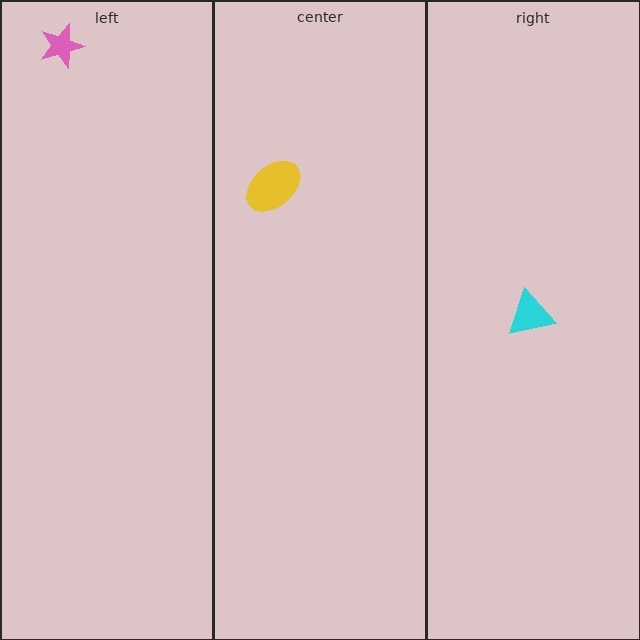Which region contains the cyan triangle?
The right region.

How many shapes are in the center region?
1.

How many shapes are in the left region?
1.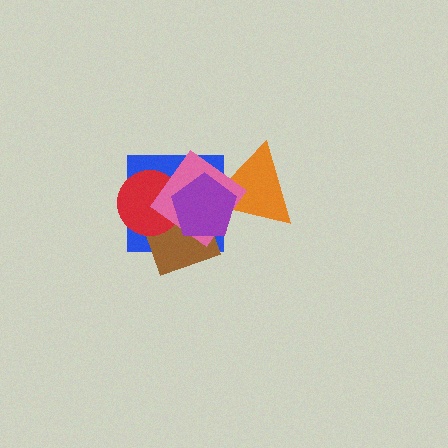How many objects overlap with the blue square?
5 objects overlap with the blue square.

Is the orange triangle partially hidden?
Yes, it is partially covered by another shape.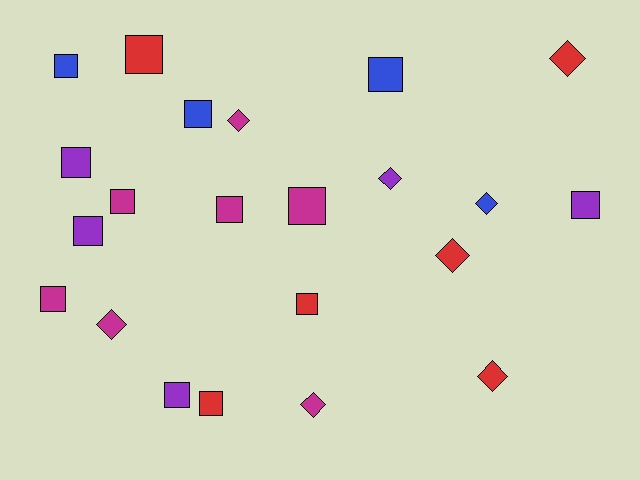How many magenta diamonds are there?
There are 3 magenta diamonds.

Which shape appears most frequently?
Square, with 14 objects.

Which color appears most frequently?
Magenta, with 7 objects.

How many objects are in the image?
There are 22 objects.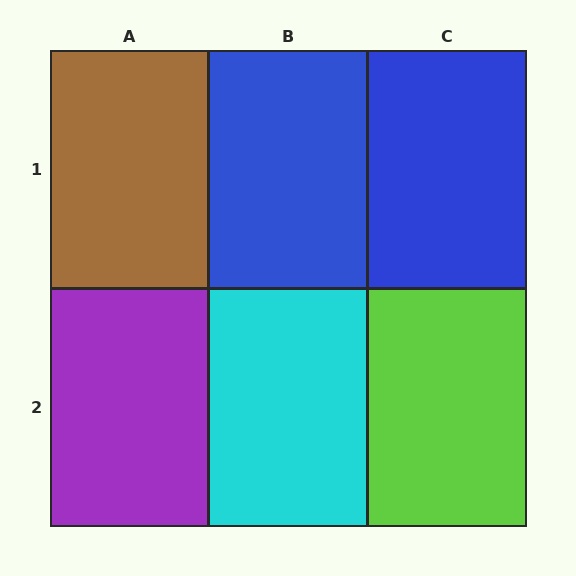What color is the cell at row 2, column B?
Cyan.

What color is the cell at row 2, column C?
Lime.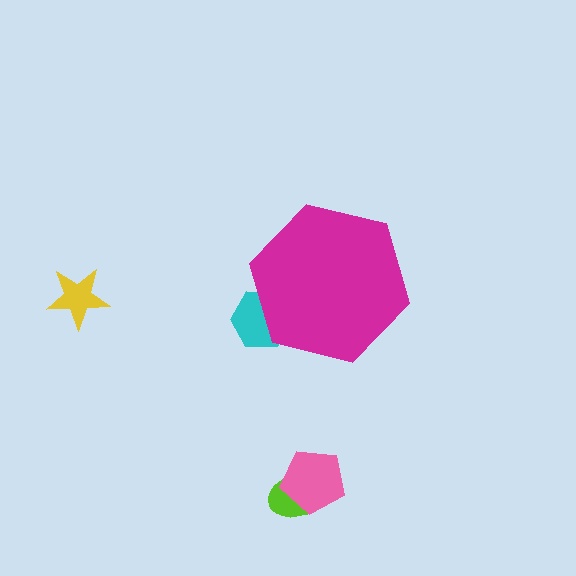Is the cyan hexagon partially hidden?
Yes, the cyan hexagon is partially hidden behind the magenta hexagon.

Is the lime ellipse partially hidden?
No, the lime ellipse is fully visible.